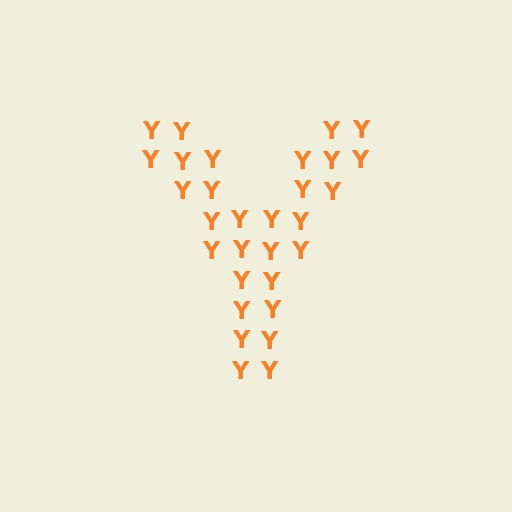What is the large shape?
The large shape is the letter Y.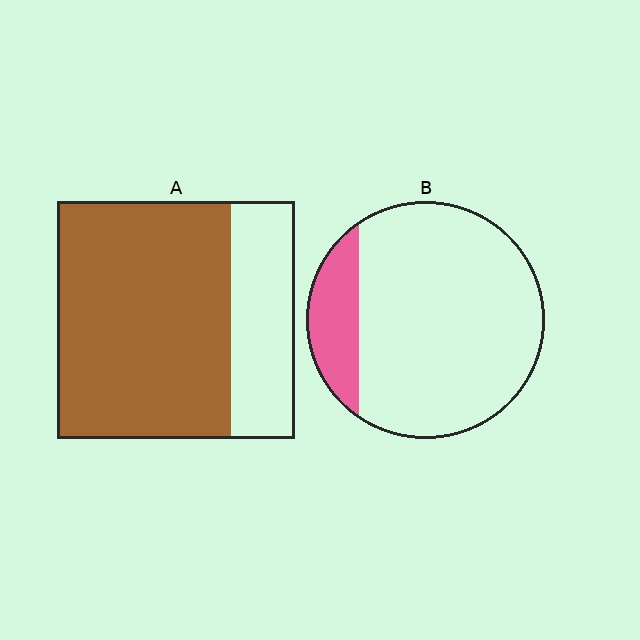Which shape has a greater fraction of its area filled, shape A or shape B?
Shape A.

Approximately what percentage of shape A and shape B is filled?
A is approximately 75% and B is approximately 15%.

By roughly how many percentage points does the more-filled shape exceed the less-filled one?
By roughly 55 percentage points (A over B).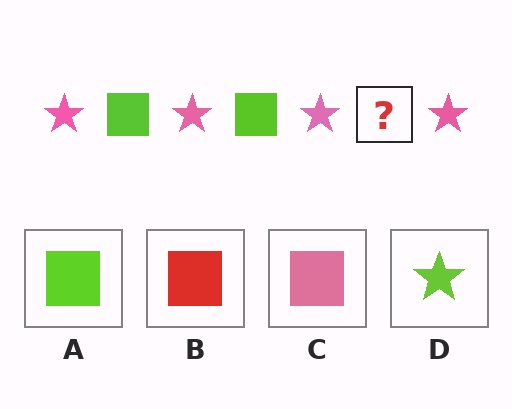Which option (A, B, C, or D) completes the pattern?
A.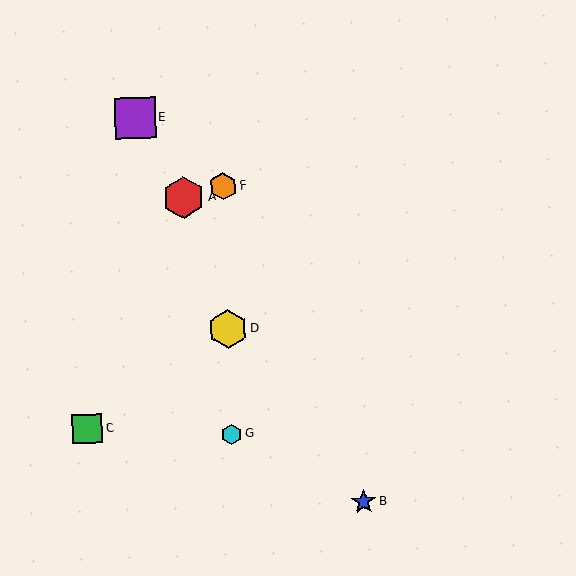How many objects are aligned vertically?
3 objects (D, F, G) are aligned vertically.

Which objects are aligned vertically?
Objects D, F, G are aligned vertically.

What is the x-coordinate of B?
Object B is at x≈364.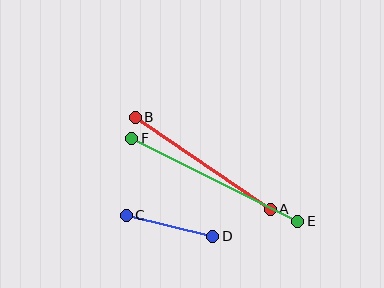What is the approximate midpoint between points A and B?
The midpoint is at approximately (203, 163) pixels.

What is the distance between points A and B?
The distance is approximately 163 pixels.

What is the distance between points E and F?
The distance is approximately 186 pixels.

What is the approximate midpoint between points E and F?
The midpoint is at approximately (215, 180) pixels.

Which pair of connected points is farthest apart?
Points E and F are farthest apart.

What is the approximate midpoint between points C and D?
The midpoint is at approximately (170, 226) pixels.